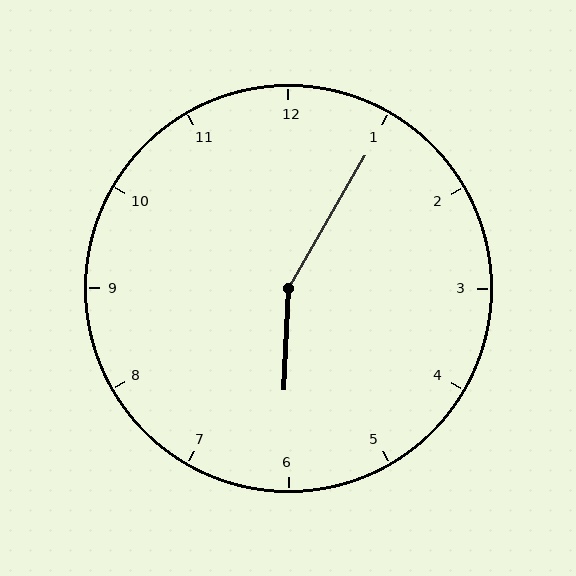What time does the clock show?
6:05.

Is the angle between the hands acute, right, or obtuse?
It is obtuse.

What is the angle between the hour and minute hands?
Approximately 152 degrees.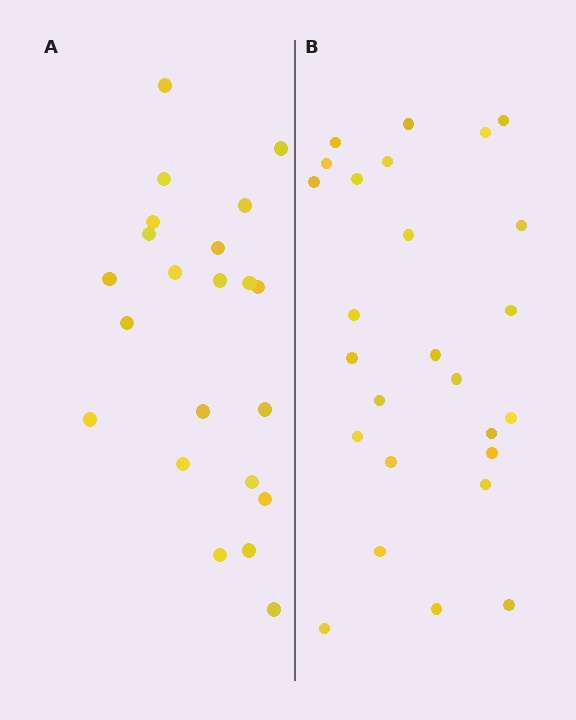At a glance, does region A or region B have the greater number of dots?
Region B (the right region) has more dots.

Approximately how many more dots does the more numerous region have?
Region B has about 4 more dots than region A.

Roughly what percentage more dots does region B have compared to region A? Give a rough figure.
About 20% more.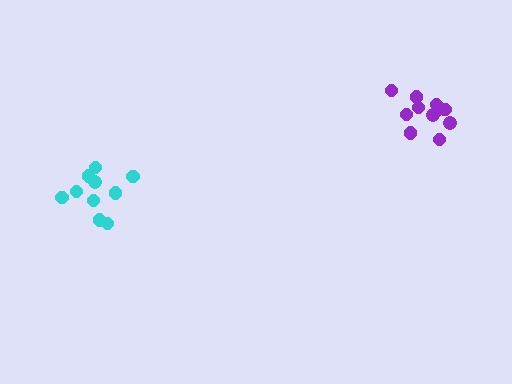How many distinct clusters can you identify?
There are 2 distinct clusters.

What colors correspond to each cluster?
The clusters are colored: purple, cyan.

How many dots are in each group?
Group 1: 11 dots, Group 2: 10 dots (21 total).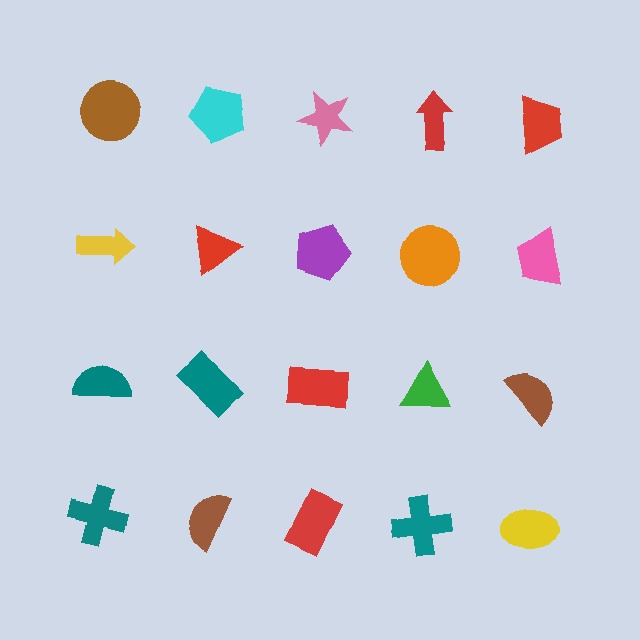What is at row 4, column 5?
A yellow ellipse.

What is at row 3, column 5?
A brown semicircle.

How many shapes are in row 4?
5 shapes.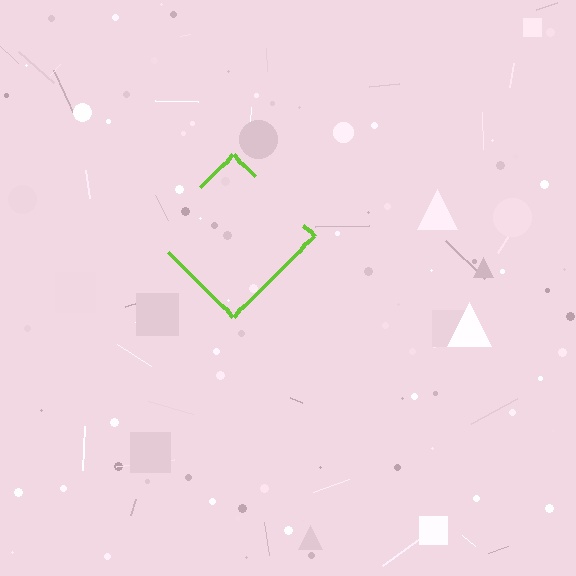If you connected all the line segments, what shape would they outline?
They would outline a diamond.